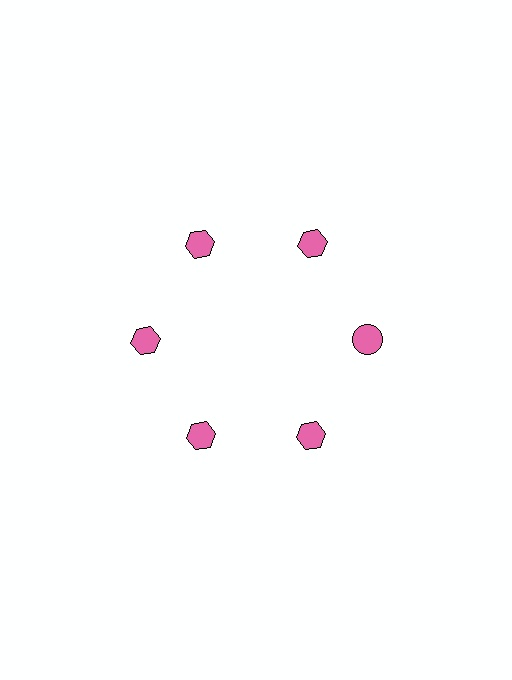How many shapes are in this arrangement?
There are 6 shapes arranged in a ring pattern.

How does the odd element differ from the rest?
It has a different shape: circle instead of hexagon.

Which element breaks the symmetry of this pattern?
The pink circle at roughly the 3 o'clock position breaks the symmetry. All other shapes are pink hexagons.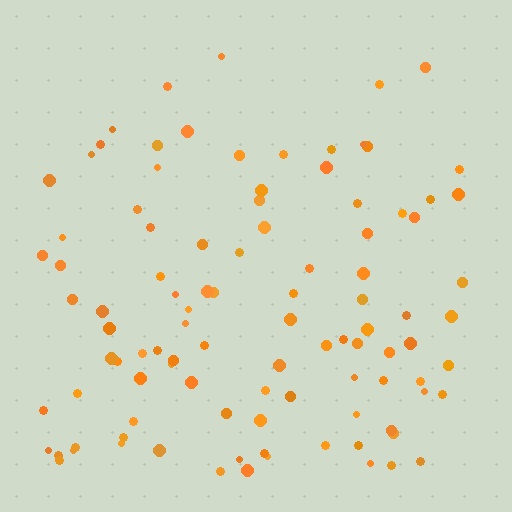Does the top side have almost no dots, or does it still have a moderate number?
Still a moderate number, just noticeably fewer than the bottom.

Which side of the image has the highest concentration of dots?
The bottom.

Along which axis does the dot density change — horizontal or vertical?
Vertical.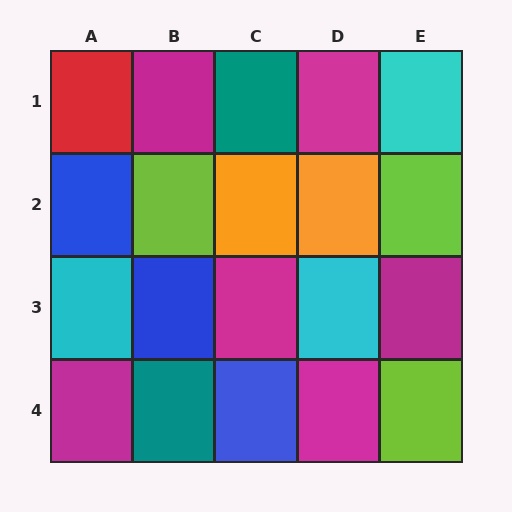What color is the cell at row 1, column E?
Cyan.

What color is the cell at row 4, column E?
Lime.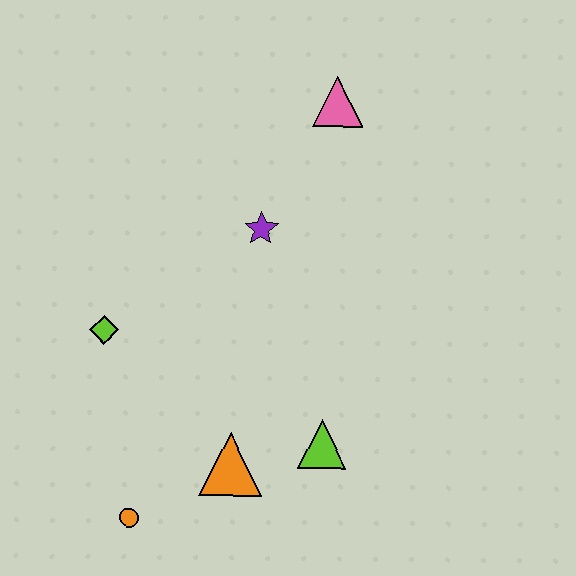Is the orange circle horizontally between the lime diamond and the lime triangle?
Yes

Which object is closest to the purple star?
The pink triangle is closest to the purple star.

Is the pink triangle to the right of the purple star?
Yes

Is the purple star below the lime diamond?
No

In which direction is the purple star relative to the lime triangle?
The purple star is above the lime triangle.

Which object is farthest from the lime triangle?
The pink triangle is farthest from the lime triangle.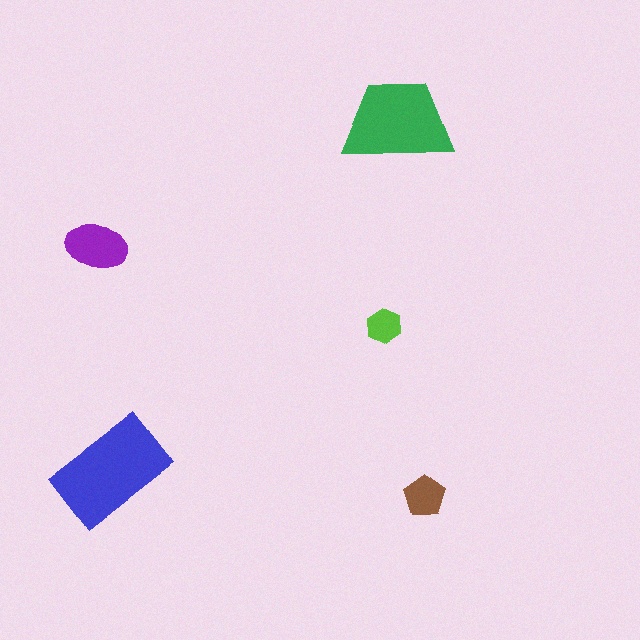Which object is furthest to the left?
The purple ellipse is leftmost.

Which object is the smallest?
The lime hexagon.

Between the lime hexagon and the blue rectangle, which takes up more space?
The blue rectangle.